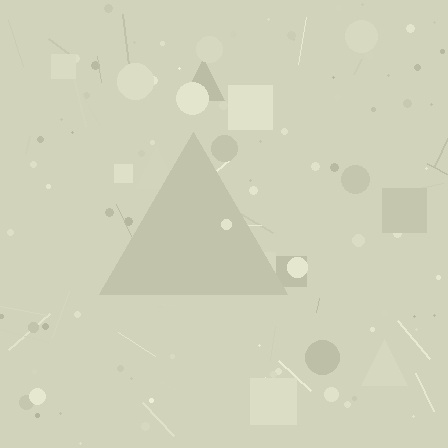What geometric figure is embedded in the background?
A triangle is embedded in the background.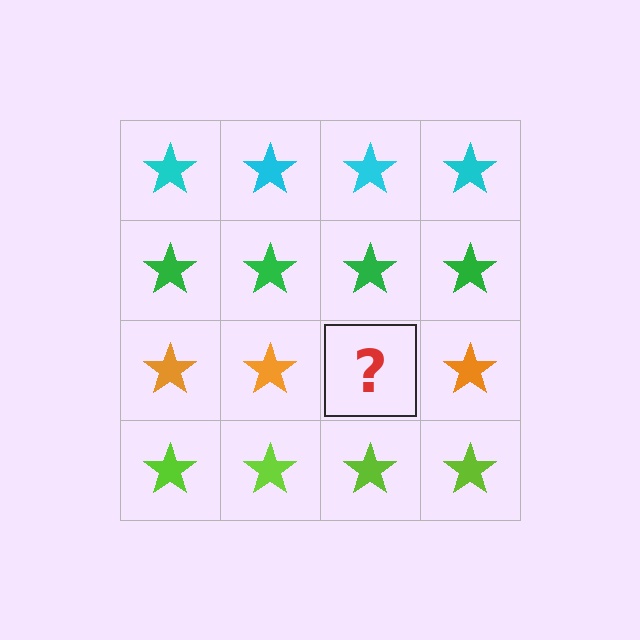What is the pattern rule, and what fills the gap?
The rule is that each row has a consistent color. The gap should be filled with an orange star.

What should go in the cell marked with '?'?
The missing cell should contain an orange star.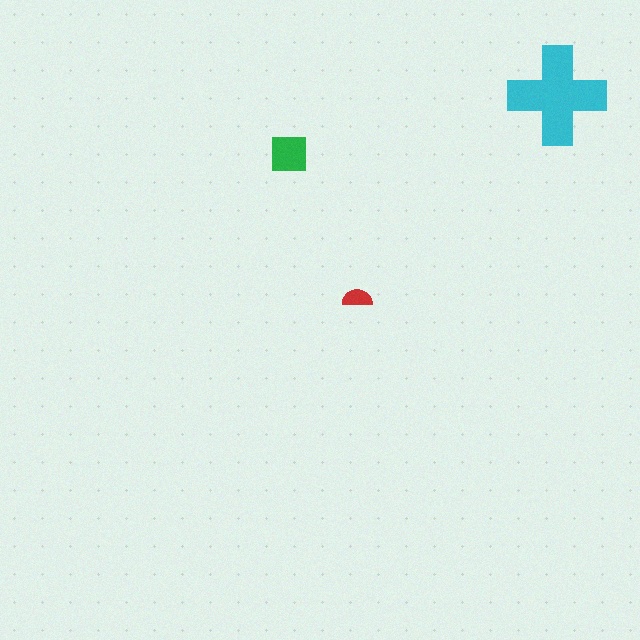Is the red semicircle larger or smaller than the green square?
Smaller.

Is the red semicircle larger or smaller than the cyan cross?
Smaller.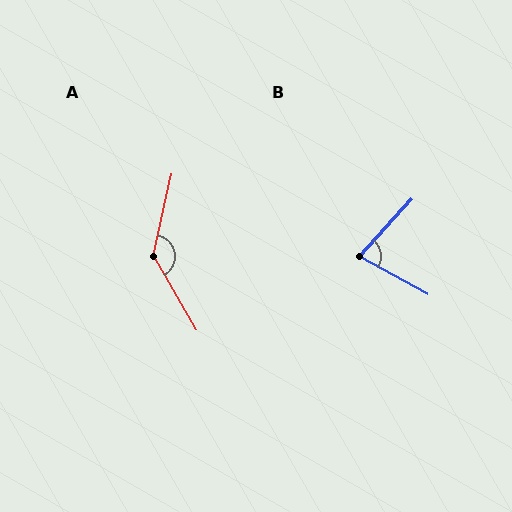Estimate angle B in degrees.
Approximately 76 degrees.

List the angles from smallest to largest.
B (76°), A (137°).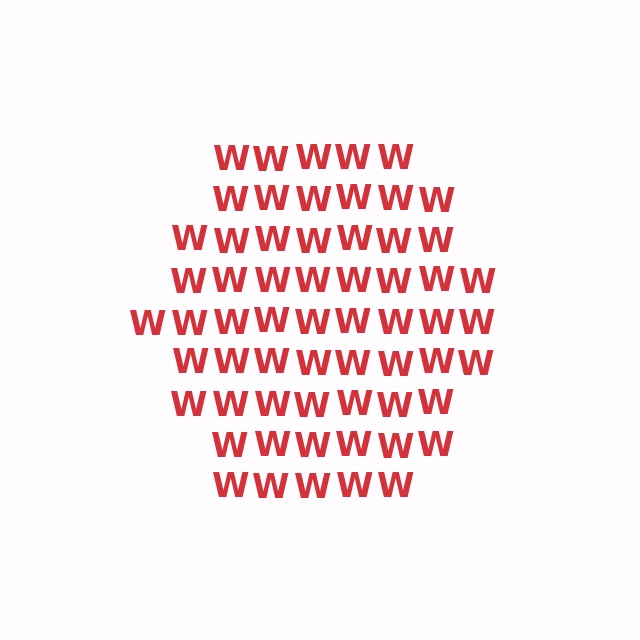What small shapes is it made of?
It is made of small letter W's.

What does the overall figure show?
The overall figure shows a hexagon.